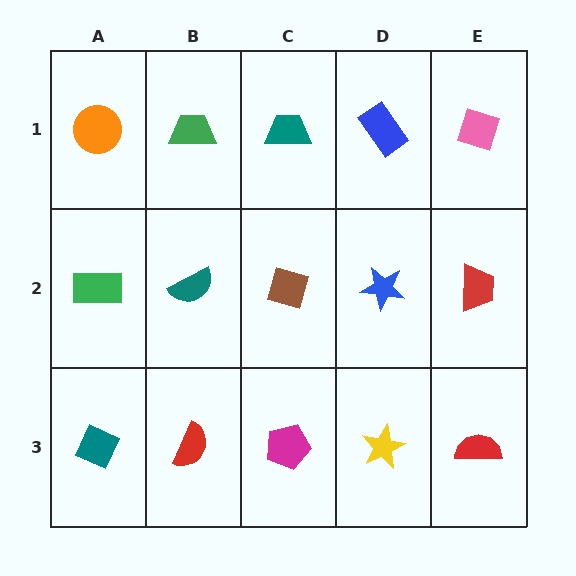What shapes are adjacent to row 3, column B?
A teal semicircle (row 2, column B), a teal diamond (row 3, column A), a magenta pentagon (row 3, column C).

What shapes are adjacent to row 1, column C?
A brown diamond (row 2, column C), a green trapezoid (row 1, column B), a blue rectangle (row 1, column D).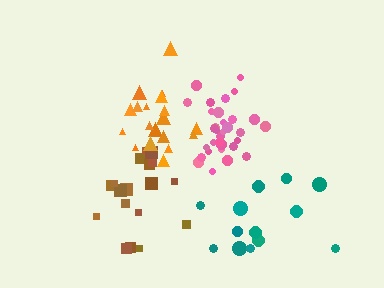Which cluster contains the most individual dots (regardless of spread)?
Pink (33).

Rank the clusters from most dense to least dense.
pink, orange, brown, teal.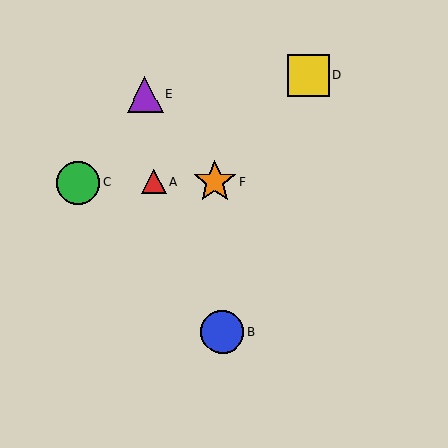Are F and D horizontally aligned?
No, F is at y≈182 and D is at y≈75.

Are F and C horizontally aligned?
Yes, both are at y≈182.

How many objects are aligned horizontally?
3 objects (A, C, F) are aligned horizontally.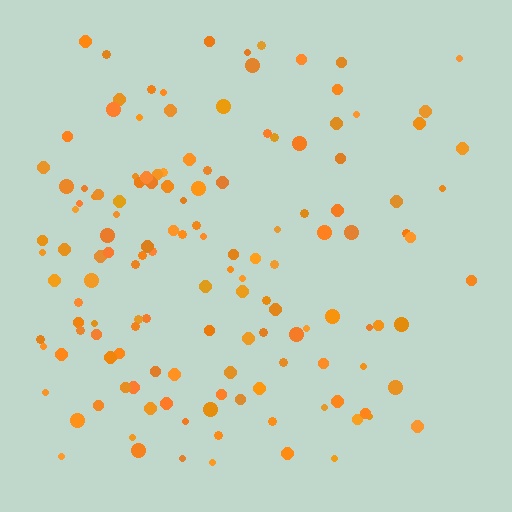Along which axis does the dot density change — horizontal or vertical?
Horizontal.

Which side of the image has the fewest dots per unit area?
The right.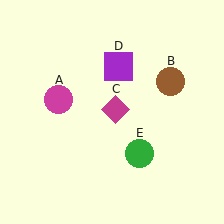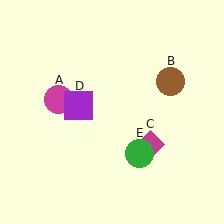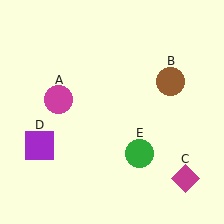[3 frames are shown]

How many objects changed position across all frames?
2 objects changed position: magenta diamond (object C), purple square (object D).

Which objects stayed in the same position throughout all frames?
Magenta circle (object A) and brown circle (object B) and green circle (object E) remained stationary.